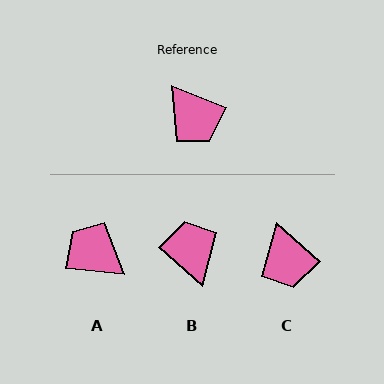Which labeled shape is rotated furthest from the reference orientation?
A, about 164 degrees away.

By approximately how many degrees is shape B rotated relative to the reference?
Approximately 161 degrees counter-clockwise.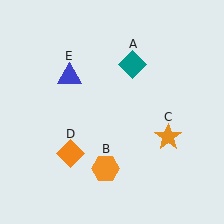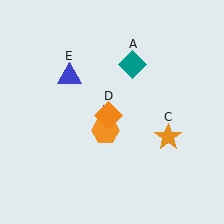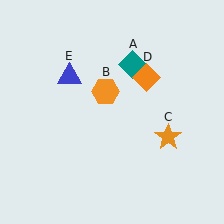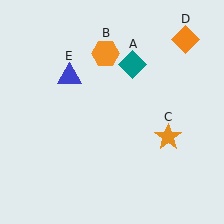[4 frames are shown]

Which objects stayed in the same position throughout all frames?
Teal diamond (object A) and orange star (object C) and blue triangle (object E) remained stationary.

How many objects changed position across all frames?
2 objects changed position: orange hexagon (object B), orange diamond (object D).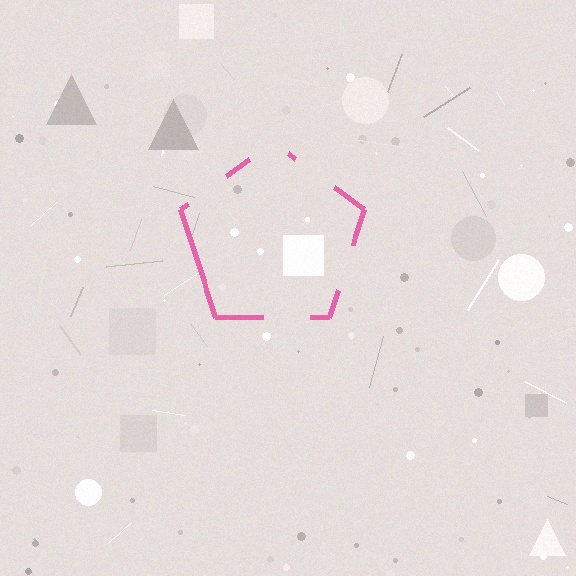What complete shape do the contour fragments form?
The contour fragments form a pentagon.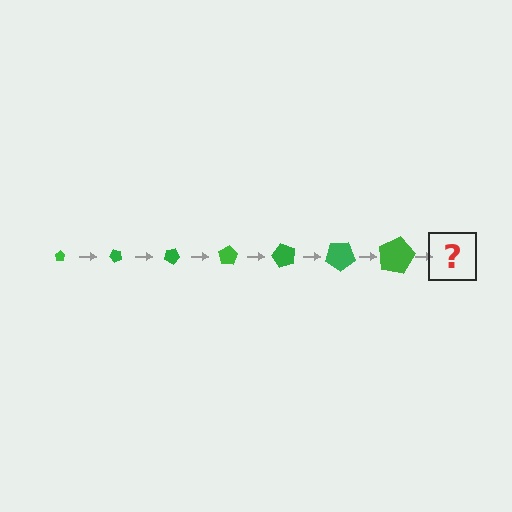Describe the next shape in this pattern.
It should be a pentagon, larger than the previous one and rotated 350 degrees from the start.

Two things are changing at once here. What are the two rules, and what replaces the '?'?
The two rules are that the pentagon grows larger each step and it rotates 50 degrees each step. The '?' should be a pentagon, larger than the previous one and rotated 350 degrees from the start.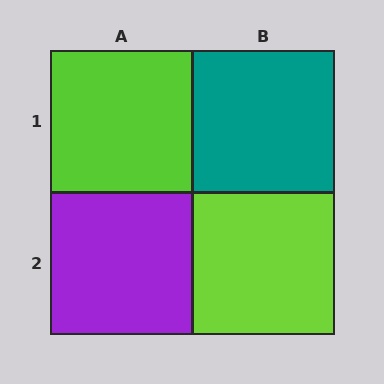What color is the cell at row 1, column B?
Teal.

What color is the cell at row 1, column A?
Lime.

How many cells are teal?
1 cell is teal.